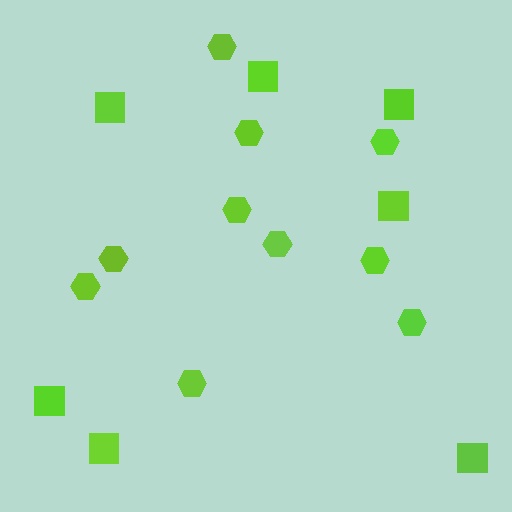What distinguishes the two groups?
There are 2 groups: one group of hexagons (10) and one group of squares (7).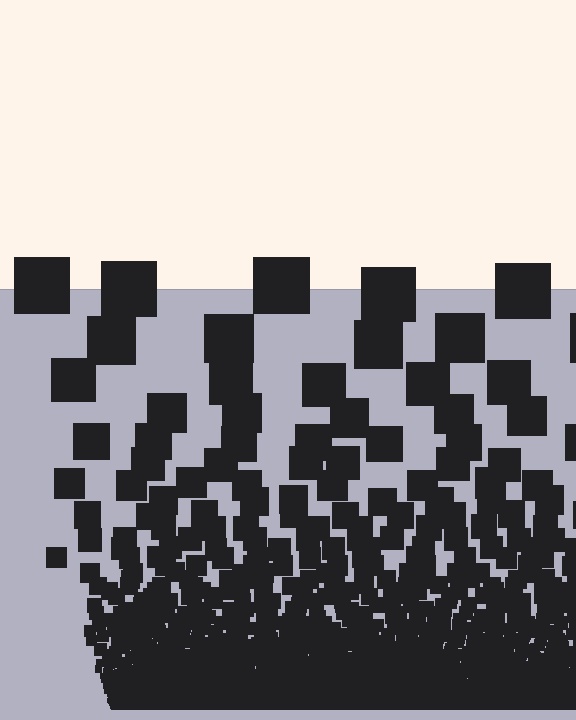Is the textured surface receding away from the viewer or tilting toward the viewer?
The surface appears to tilt toward the viewer. Texture elements get larger and sparser toward the top.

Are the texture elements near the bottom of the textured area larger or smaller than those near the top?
Smaller. The gradient is inverted — elements near the bottom are smaller and denser.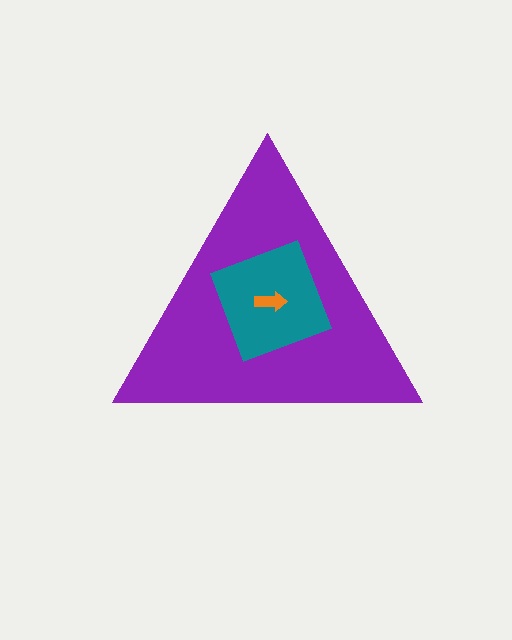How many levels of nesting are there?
3.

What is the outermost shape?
The purple triangle.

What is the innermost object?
The orange arrow.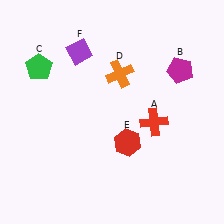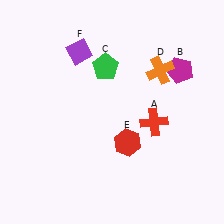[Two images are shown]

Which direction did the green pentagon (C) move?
The green pentagon (C) moved right.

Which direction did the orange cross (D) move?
The orange cross (D) moved right.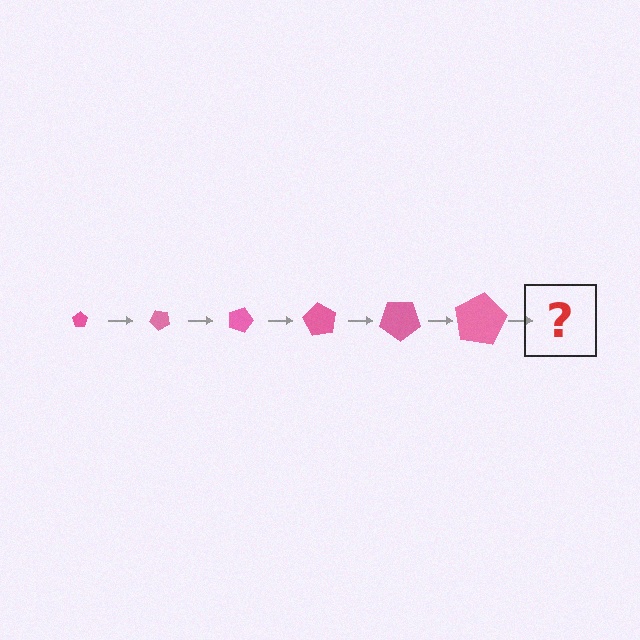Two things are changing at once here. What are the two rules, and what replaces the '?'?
The two rules are that the pentagon grows larger each step and it rotates 45 degrees each step. The '?' should be a pentagon, larger than the previous one and rotated 270 degrees from the start.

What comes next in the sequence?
The next element should be a pentagon, larger than the previous one and rotated 270 degrees from the start.